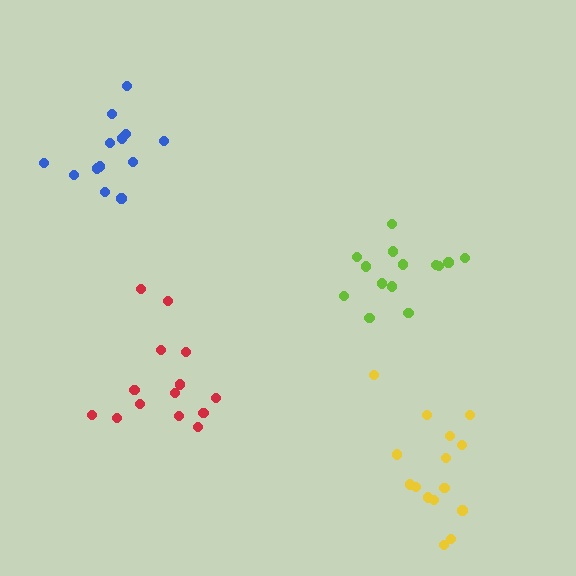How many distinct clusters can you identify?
There are 4 distinct clusters.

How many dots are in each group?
Group 1: 13 dots, Group 2: 14 dots, Group 3: 14 dots, Group 4: 15 dots (56 total).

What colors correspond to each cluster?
The clusters are colored: blue, lime, red, yellow.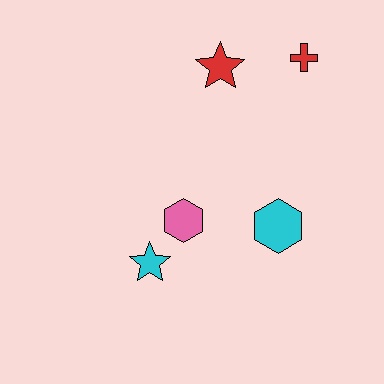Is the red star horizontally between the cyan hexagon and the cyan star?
Yes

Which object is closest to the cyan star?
The pink hexagon is closest to the cyan star.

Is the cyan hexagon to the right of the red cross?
No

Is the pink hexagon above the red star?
No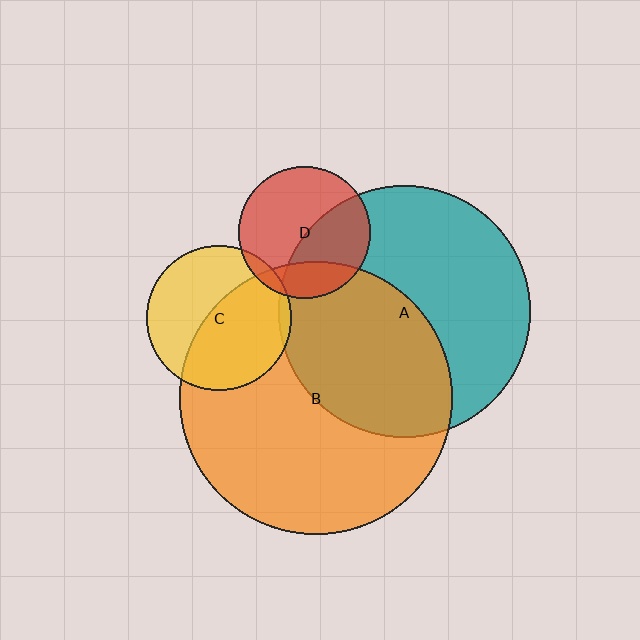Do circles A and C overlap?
Yes.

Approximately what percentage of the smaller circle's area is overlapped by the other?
Approximately 5%.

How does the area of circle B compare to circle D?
Approximately 4.3 times.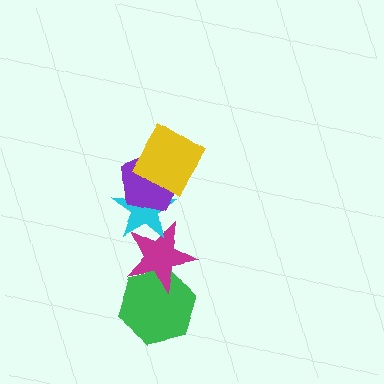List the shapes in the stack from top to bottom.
From top to bottom: the yellow diamond, the purple pentagon, the cyan star, the magenta star, the green hexagon.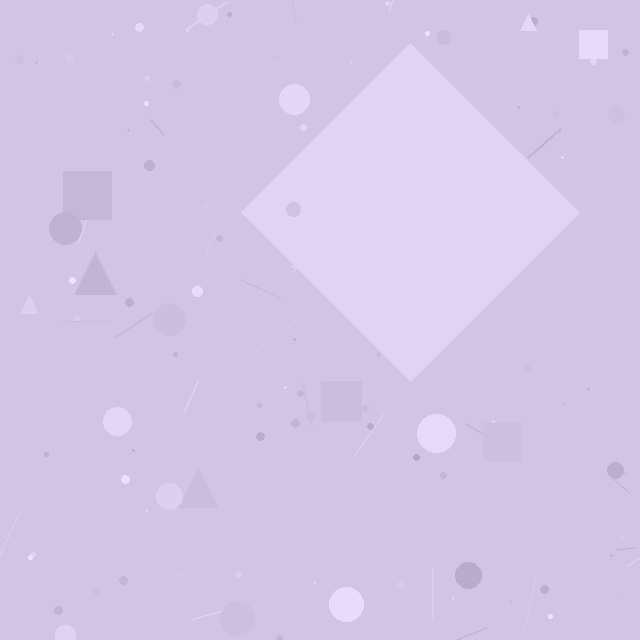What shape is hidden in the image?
A diamond is hidden in the image.